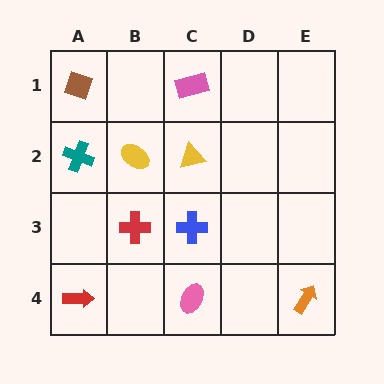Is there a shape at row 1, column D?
No, that cell is empty.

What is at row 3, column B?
A red cross.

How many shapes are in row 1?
2 shapes.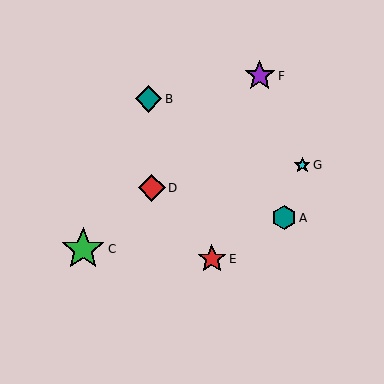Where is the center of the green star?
The center of the green star is at (83, 249).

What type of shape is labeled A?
Shape A is a teal hexagon.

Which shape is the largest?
The green star (labeled C) is the largest.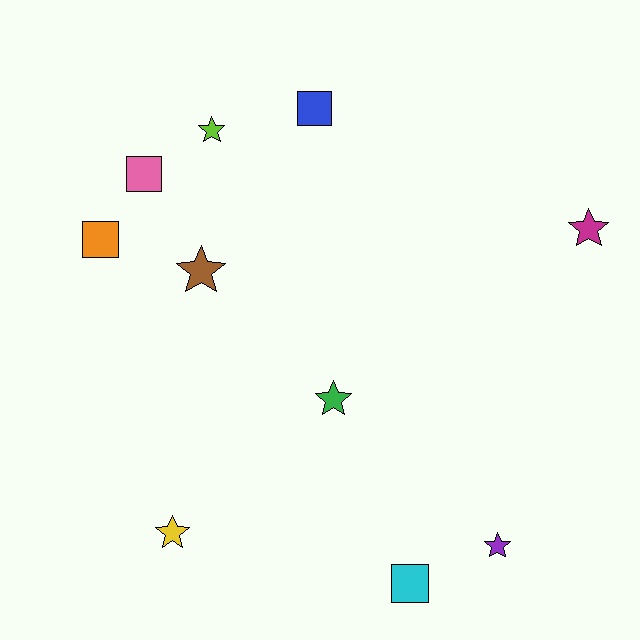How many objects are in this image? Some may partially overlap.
There are 10 objects.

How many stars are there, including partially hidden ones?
There are 6 stars.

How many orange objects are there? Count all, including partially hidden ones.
There is 1 orange object.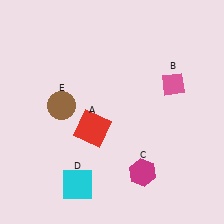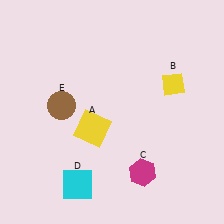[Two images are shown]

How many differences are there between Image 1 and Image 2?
There are 2 differences between the two images.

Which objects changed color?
A changed from red to yellow. B changed from pink to yellow.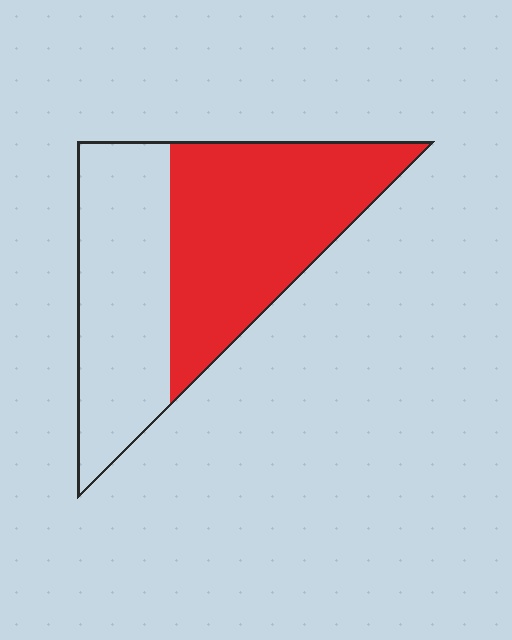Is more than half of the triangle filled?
Yes.